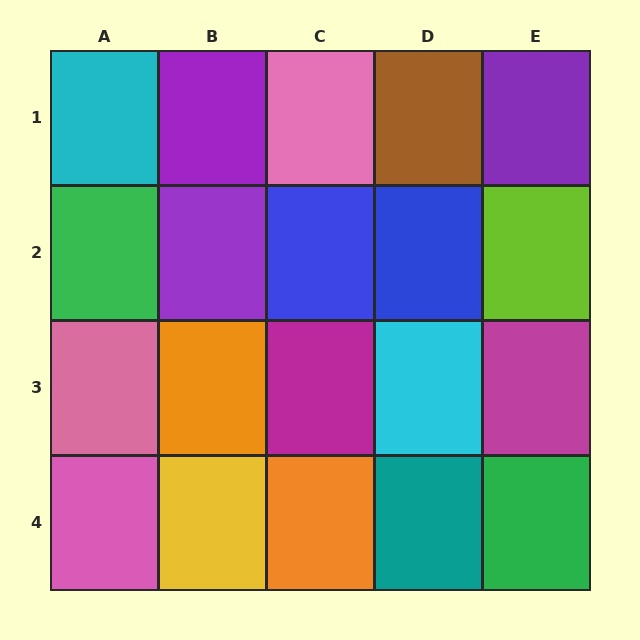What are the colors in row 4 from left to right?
Pink, yellow, orange, teal, green.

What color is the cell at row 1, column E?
Purple.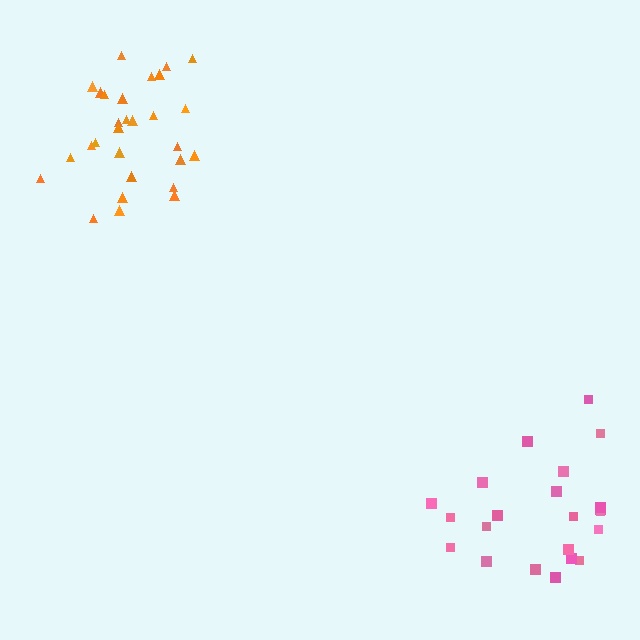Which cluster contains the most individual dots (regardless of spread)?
Orange (29).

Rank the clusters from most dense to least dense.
orange, pink.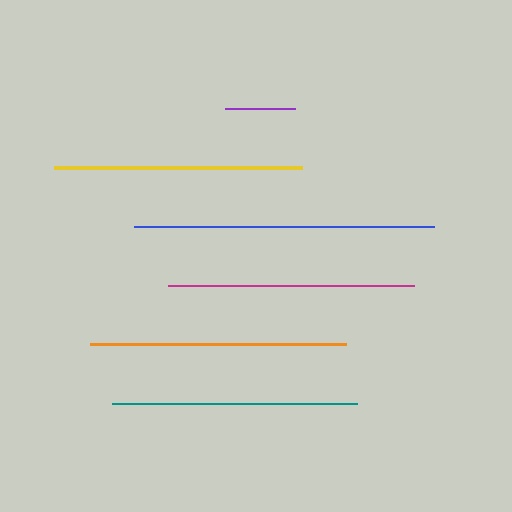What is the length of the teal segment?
The teal segment is approximately 245 pixels long.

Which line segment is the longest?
The blue line is the longest at approximately 301 pixels.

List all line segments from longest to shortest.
From longest to shortest: blue, orange, yellow, magenta, teal, purple.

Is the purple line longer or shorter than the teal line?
The teal line is longer than the purple line.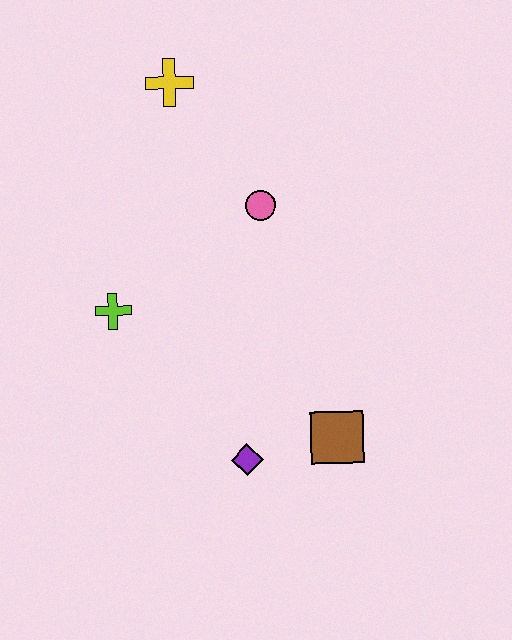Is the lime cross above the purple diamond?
Yes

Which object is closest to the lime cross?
The pink circle is closest to the lime cross.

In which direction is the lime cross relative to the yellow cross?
The lime cross is below the yellow cross.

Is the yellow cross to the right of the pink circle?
No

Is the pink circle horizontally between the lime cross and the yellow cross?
No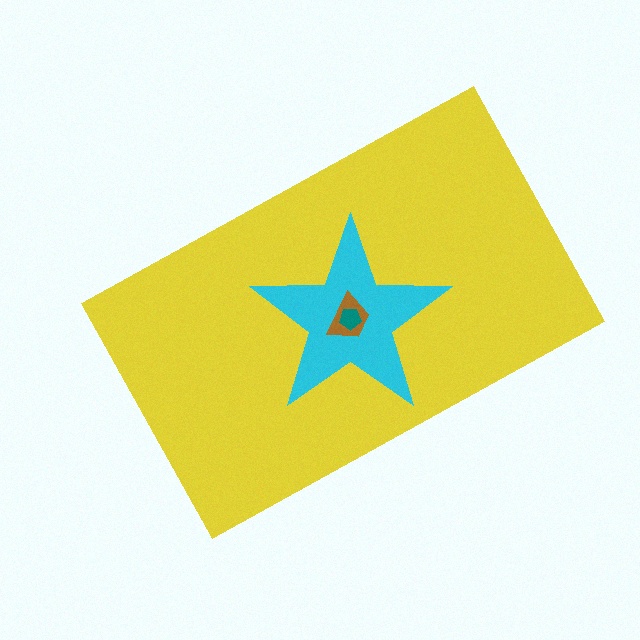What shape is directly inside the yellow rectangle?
The cyan star.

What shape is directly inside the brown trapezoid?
The teal pentagon.